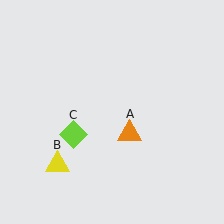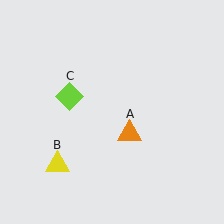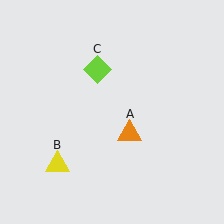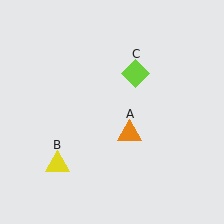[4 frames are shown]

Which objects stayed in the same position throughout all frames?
Orange triangle (object A) and yellow triangle (object B) remained stationary.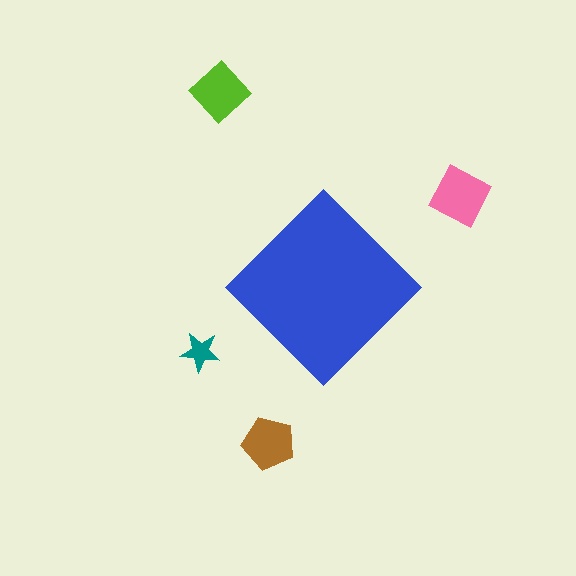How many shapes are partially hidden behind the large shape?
0 shapes are partially hidden.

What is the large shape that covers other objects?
A blue diamond.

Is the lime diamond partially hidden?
No, the lime diamond is fully visible.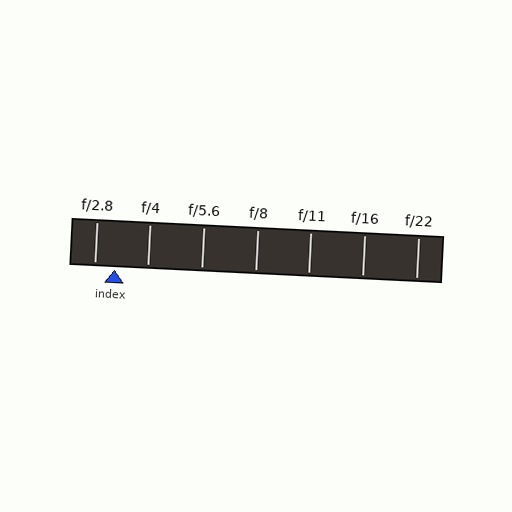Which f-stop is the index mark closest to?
The index mark is closest to f/2.8.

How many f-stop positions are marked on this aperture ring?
There are 7 f-stop positions marked.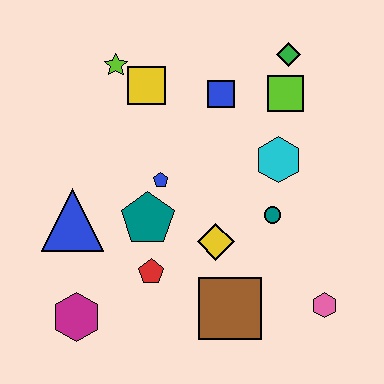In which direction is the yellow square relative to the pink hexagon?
The yellow square is above the pink hexagon.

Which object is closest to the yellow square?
The lime star is closest to the yellow square.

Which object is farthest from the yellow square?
The pink hexagon is farthest from the yellow square.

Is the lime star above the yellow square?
Yes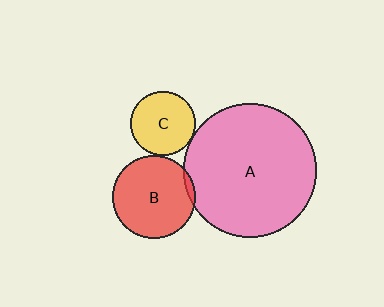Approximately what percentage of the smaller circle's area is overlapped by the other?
Approximately 5%.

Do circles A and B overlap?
Yes.